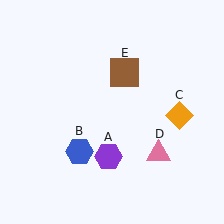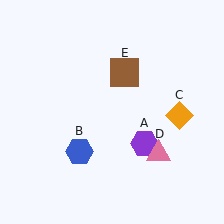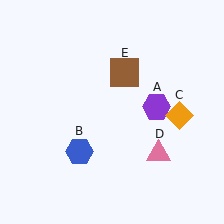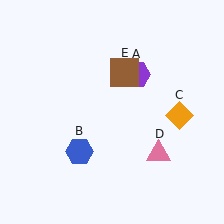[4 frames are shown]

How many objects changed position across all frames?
1 object changed position: purple hexagon (object A).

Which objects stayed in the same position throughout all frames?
Blue hexagon (object B) and orange diamond (object C) and pink triangle (object D) and brown square (object E) remained stationary.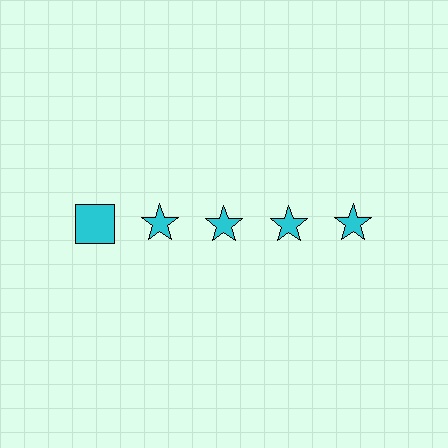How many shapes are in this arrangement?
There are 5 shapes arranged in a grid pattern.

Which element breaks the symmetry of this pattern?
The cyan square in the top row, leftmost column breaks the symmetry. All other shapes are cyan stars.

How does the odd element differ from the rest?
It has a different shape: square instead of star.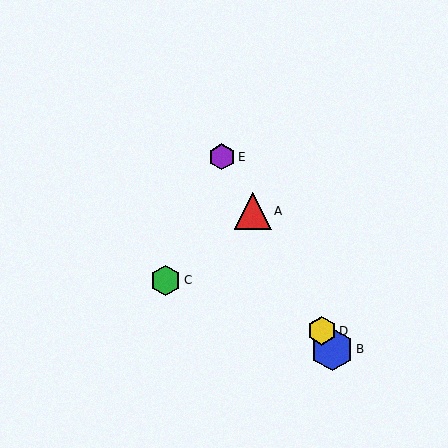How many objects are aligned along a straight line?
4 objects (A, B, D, E) are aligned along a straight line.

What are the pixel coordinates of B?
Object B is at (332, 349).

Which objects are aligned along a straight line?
Objects A, B, D, E are aligned along a straight line.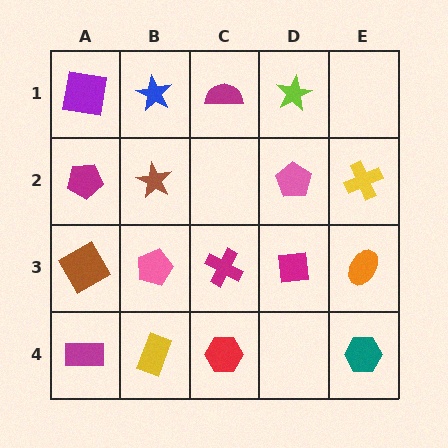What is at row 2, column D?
A pink pentagon.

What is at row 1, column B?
A blue star.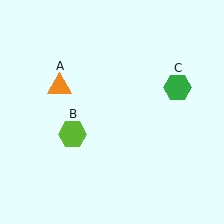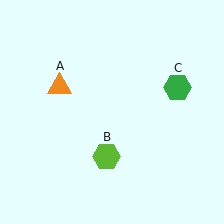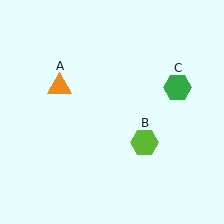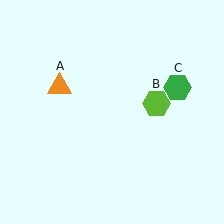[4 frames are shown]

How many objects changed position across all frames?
1 object changed position: lime hexagon (object B).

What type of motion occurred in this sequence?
The lime hexagon (object B) rotated counterclockwise around the center of the scene.